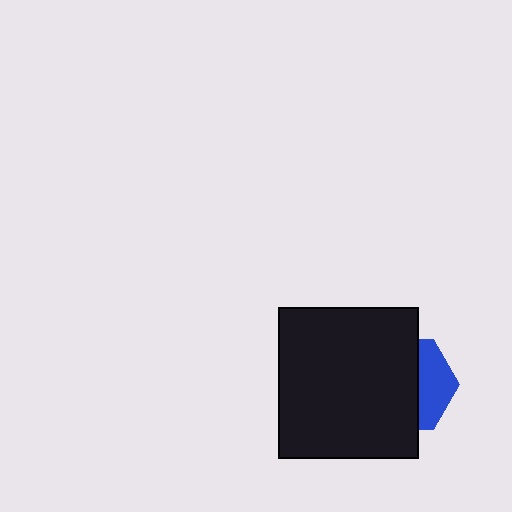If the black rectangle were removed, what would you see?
You would see the complete blue hexagon.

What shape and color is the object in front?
The object in front is a black rectangle.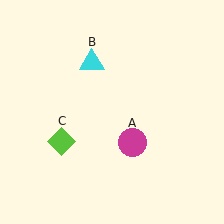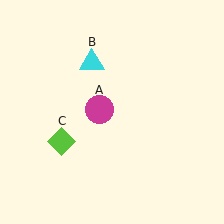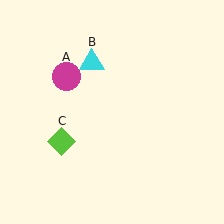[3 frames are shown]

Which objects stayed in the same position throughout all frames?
Cyan triangle (object B) and lime diamond (object C) remained stationary.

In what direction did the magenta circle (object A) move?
The magenta circle (object A) moved up and to the left.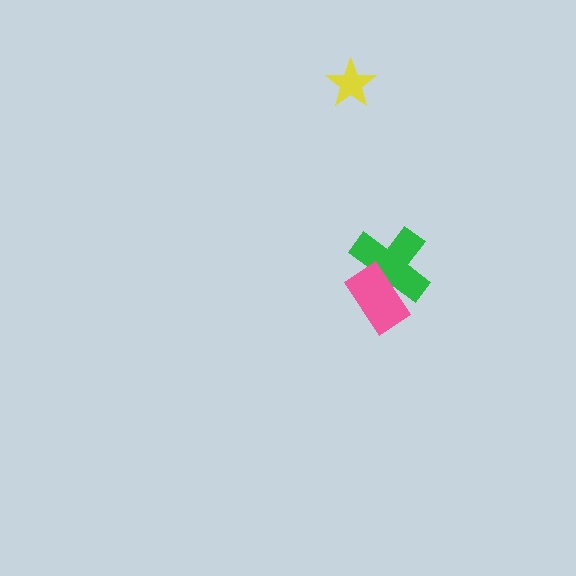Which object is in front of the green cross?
The pink rectangle is in front of the green cross.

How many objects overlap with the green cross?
1 object overlaps with the green cross.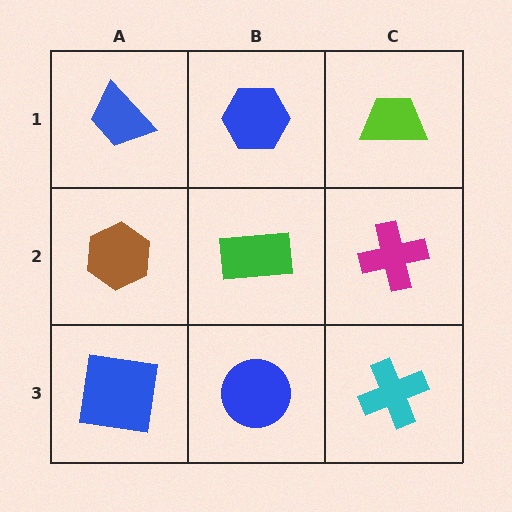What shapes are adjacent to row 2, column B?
A blue hexagon (row 1, column B), a blue circle (row 3, column B), a brown hexagon (row 2, column A), a magenta cross (row 2, column C).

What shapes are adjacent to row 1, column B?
A green rectangle (row 2, column B), a blue trapezoid (row 1, column A), a lime trapezoid (row 1, column C).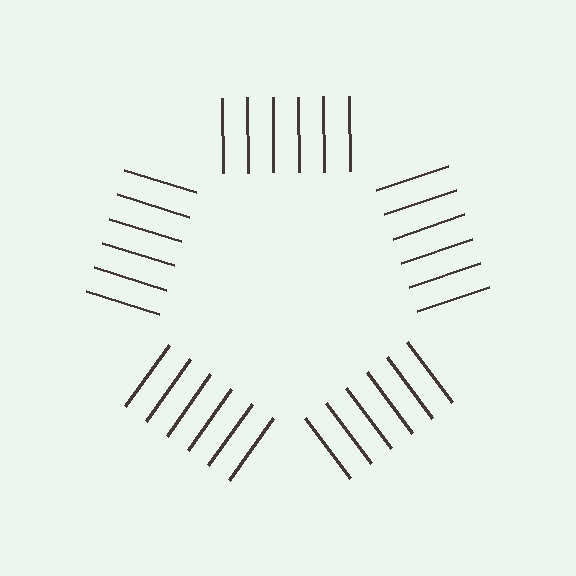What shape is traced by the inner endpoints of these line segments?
An illusory pentagon — the line segments terminate on its edges but no continuous stroke is drawn.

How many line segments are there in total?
30 — 6 along each of the 5 edges.